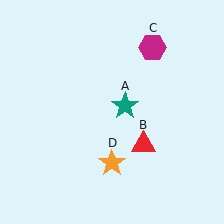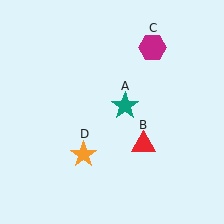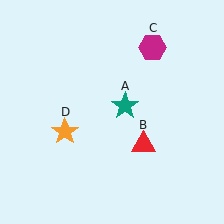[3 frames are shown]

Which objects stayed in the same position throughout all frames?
Teal star (object A) and red triangle (object B) and magenta hexagon (object C) remained stationary.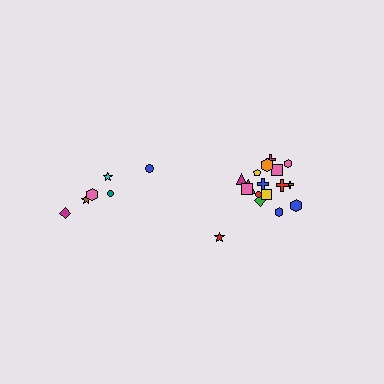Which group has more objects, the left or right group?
The right group.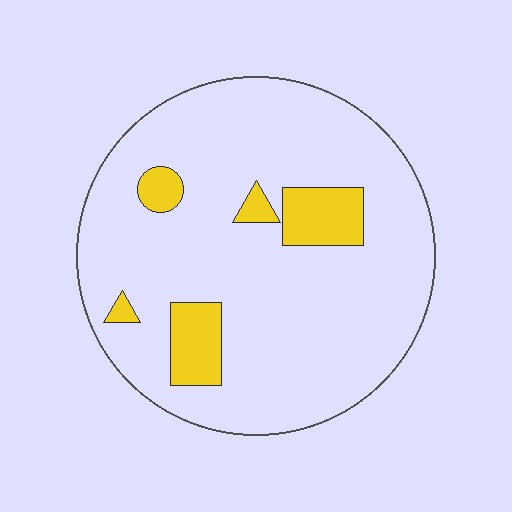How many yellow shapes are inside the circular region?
5.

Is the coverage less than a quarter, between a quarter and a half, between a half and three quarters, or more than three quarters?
Less than a quarter.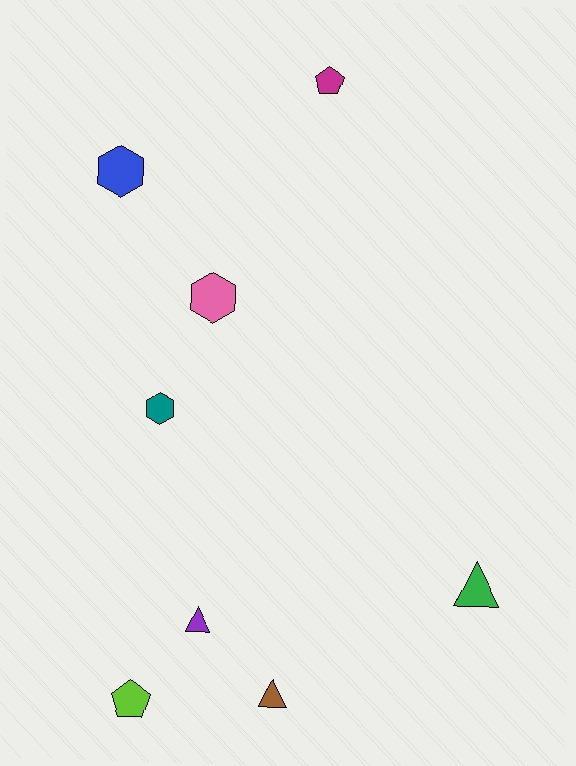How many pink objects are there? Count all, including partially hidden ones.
There is 1 pink object.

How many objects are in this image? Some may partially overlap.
There are 8 objects.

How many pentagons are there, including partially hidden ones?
There are 2 pentagons.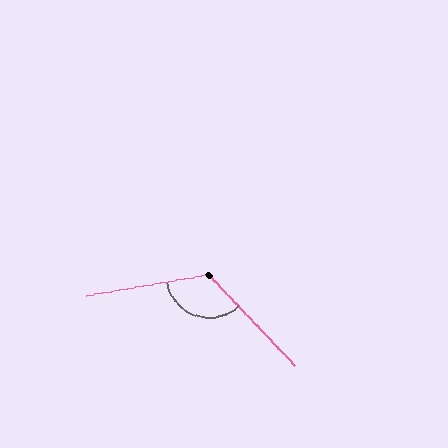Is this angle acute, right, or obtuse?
It is obtuse.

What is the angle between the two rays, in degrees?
Approximately 124 degrees.